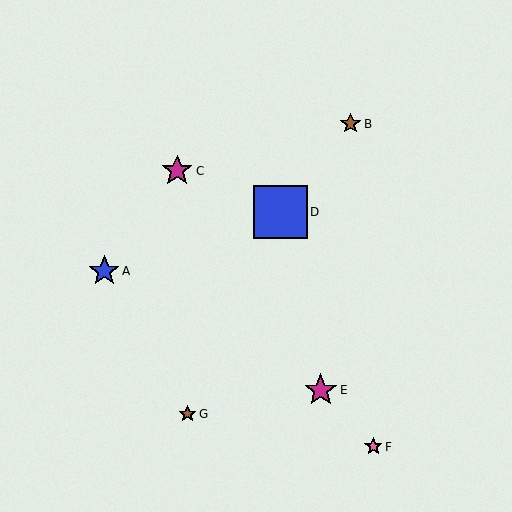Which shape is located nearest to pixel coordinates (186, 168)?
The magenta star (labeled C) at (177, 171) is nearest to that location.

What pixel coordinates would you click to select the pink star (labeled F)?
Click at (373, 447) to select the pink star F.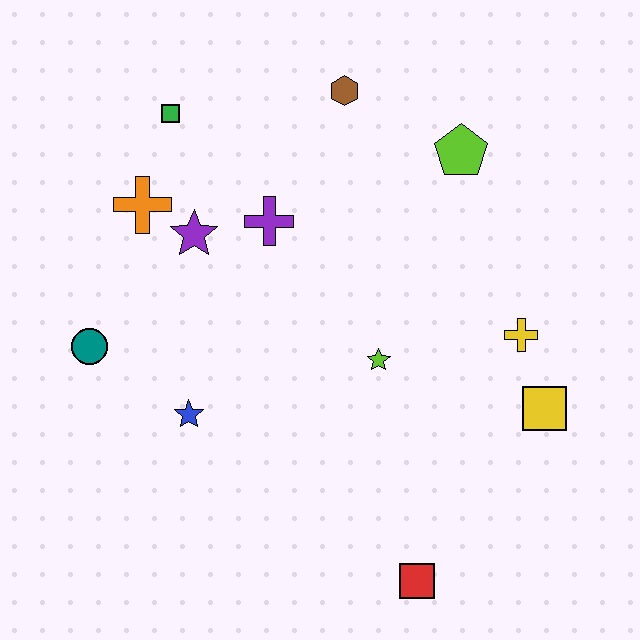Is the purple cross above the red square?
Yes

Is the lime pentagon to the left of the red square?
No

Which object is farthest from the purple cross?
The red square is farthest from the purple cross.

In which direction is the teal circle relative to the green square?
The teal circle is below the green square.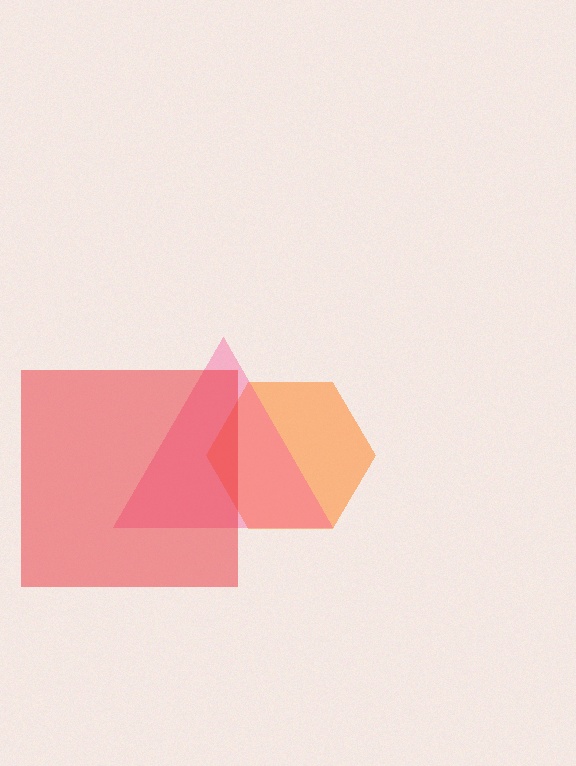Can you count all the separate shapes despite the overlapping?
Yes, there are 3 separate shapes.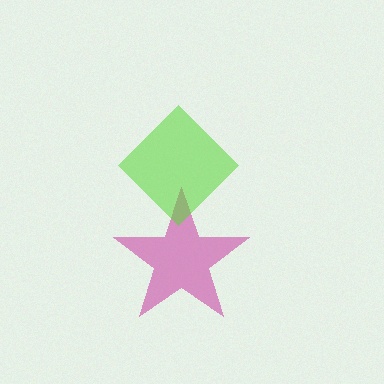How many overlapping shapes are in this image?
There are 2 overlapping shapes in the image.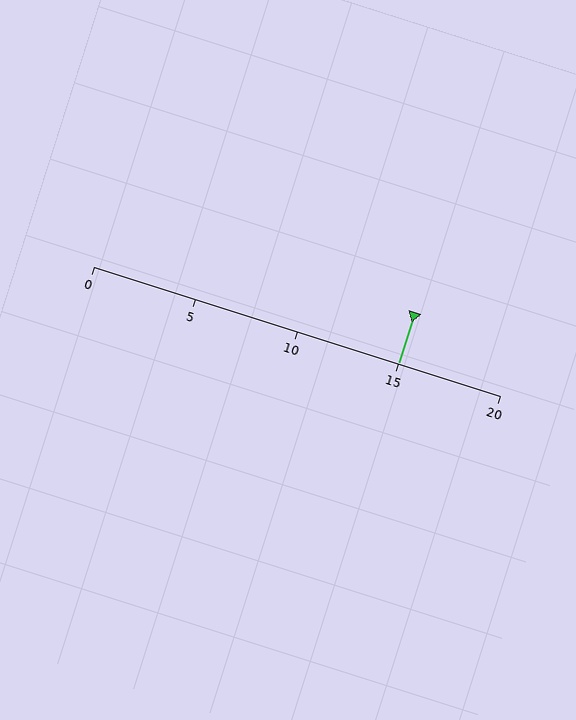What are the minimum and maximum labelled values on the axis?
The axis runs from 0 to 20.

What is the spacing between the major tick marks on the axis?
The major ticks are spaced 5 apart.